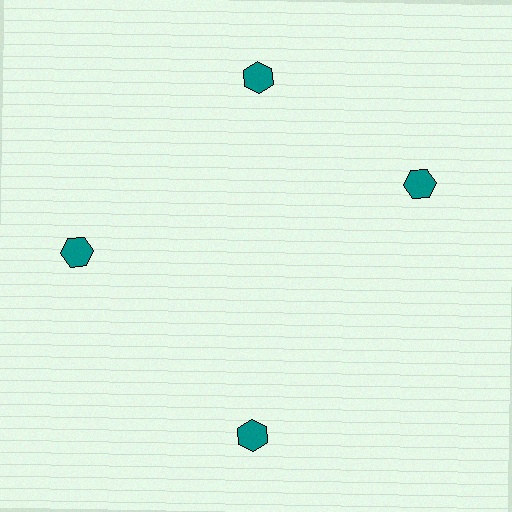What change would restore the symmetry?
The symmetry would be restored by rotating it back into even spacing with its neighbors so that all 4 hexagons sit at equal angles and equal distance from the center.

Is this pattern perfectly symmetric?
No. The 4 teal hexagons are arranged in a ring, but one element near the 3 o'clock position is rotated out of alignment along the ring, breaking the 4-fold rotational symmetry.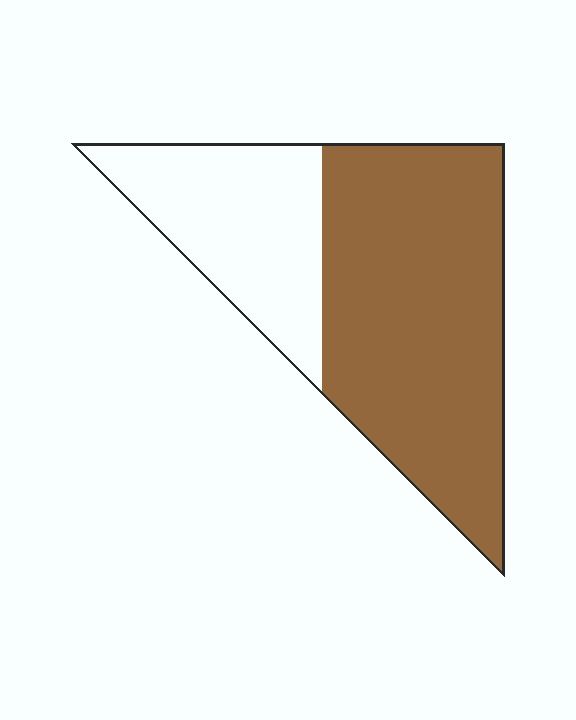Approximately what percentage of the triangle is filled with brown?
Approximately 65%.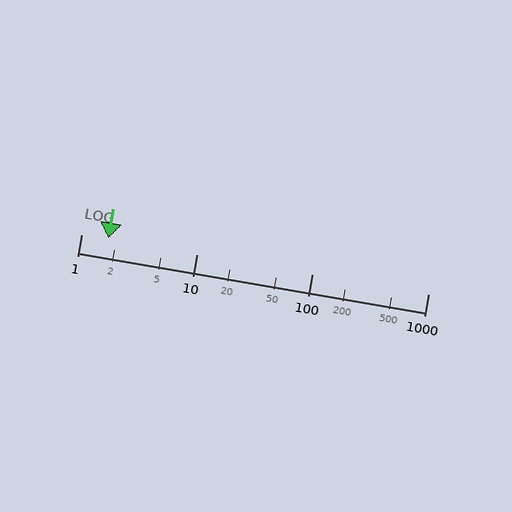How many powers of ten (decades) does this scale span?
The scale spans 3 decades, from 1 to 1000.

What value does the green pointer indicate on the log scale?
The pointer indicates approximately 1.7.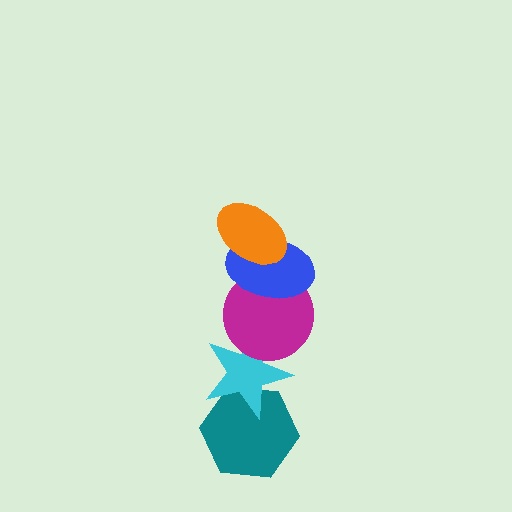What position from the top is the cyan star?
The cyan star is 4th from the top.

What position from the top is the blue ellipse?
The blue ellipse is 2nd from the top.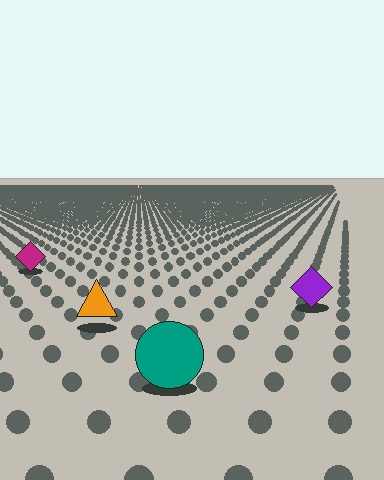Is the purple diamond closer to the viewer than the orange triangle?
No. The orange triangle is closer — you can tell from the texture gradient: the ground texture is coarser near it.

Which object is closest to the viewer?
The teal circle is closest. The texture marks near it are larger and more spread out.